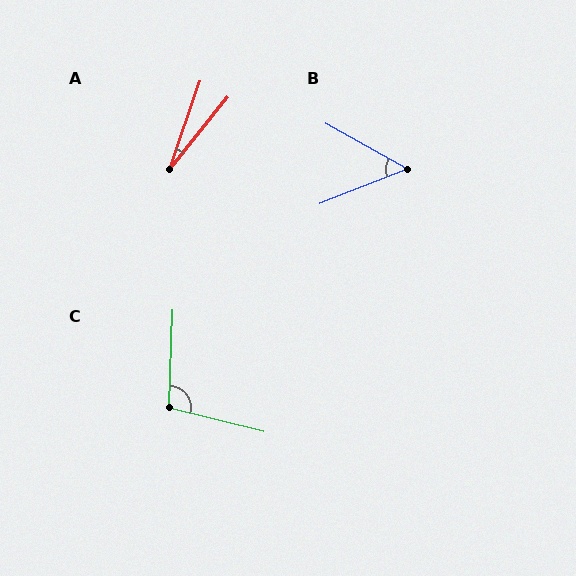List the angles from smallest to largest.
A (20°), B (51°), C (102°).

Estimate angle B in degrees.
Approximately 51 degrees.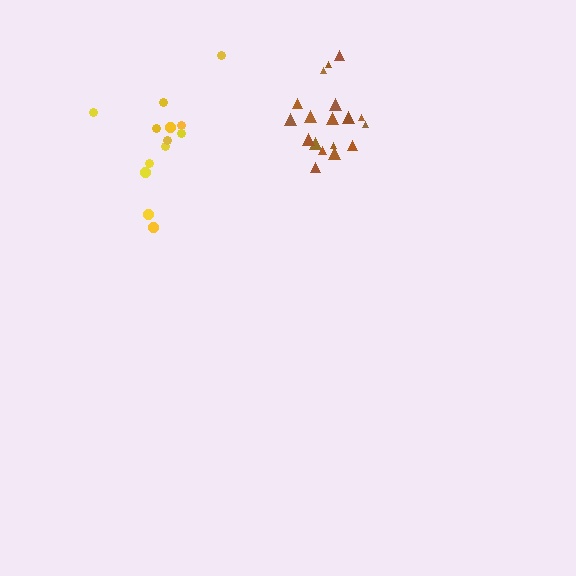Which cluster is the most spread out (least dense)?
Yellow.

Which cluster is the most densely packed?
Brown.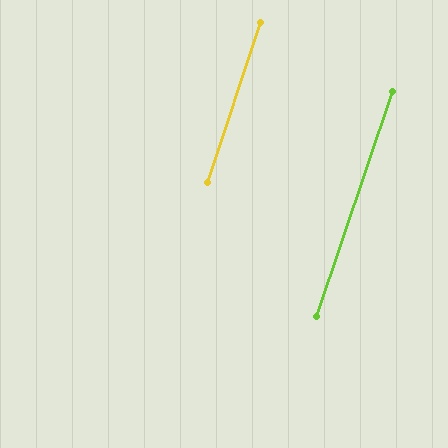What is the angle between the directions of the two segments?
Approximately 0 degrees.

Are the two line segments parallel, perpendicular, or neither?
Parallel — their directions differ by only 0.5°.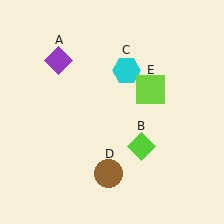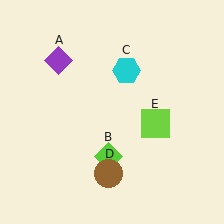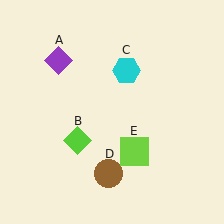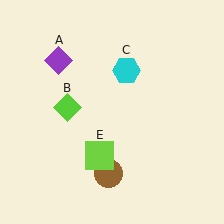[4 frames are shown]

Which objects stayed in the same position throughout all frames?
Purple diamond (object A) and cyan hexagon (object C) and brown circle (object D) remained stationary.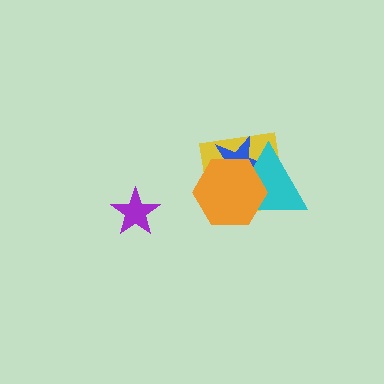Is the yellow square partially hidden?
Yes, it is partially covered by another shape.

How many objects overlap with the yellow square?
3 objects overlap with the yellow square.